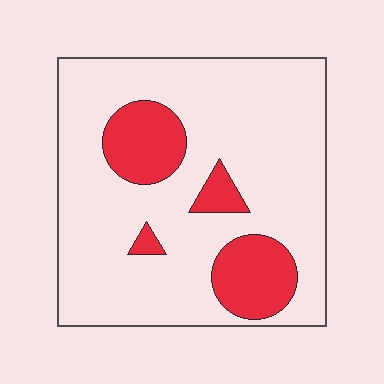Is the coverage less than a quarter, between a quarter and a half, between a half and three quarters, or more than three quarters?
Less than a quarter.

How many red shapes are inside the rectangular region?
4.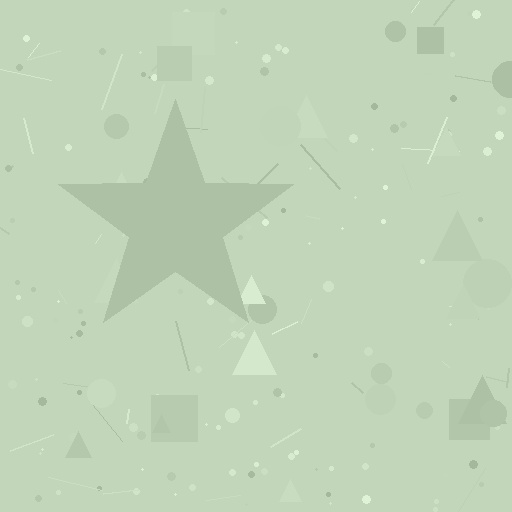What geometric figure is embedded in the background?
A star is embedded in the background.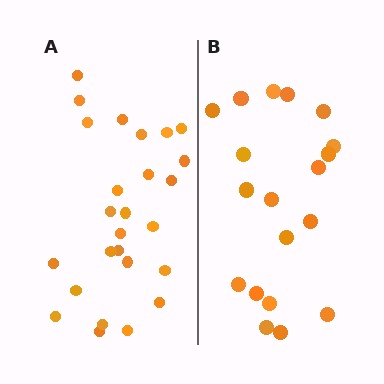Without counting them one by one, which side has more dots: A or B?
Region A (the left region) has more dots.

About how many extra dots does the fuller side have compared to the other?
Region A has roughly 8 or so more dots than region B.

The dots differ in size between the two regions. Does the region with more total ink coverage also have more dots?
No. Region B has more total ink coverage because its dots are larger, but region A actually contains more individual dots. Total area can be misleading — the number of items is what matters here.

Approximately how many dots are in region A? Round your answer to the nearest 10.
About 30 dots. (The exact count is 26, which rounds to 30.)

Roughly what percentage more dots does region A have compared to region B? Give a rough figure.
About 35% more.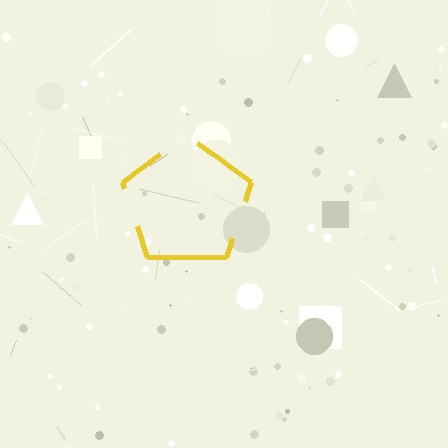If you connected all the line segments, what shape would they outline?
They would outline a pentagon.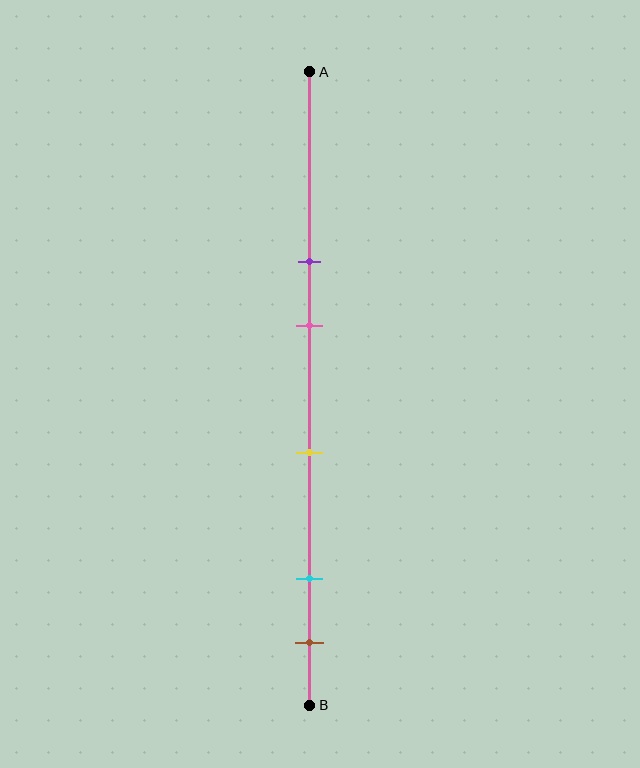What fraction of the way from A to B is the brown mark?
The brown mark is approximately 90% (0.9) of the way from A to B.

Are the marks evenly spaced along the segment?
No, the marks are not evenly spaced.